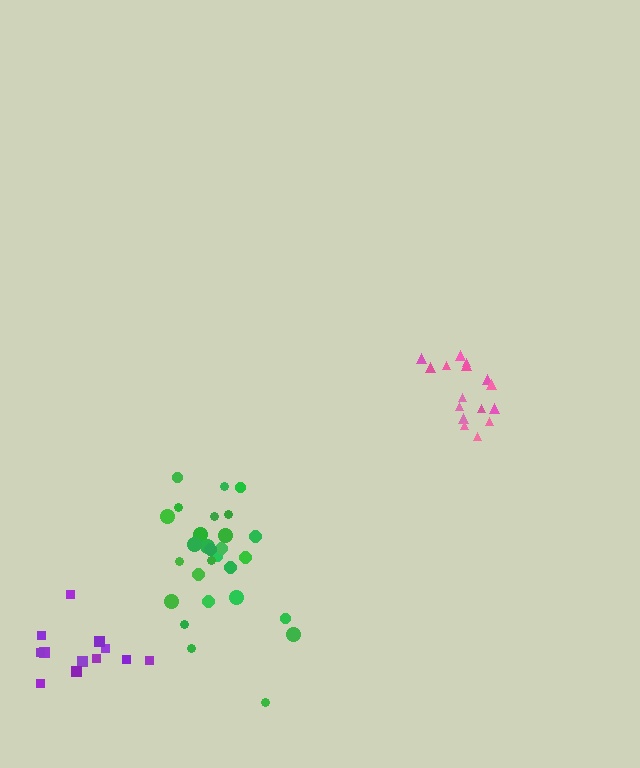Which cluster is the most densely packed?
Pink.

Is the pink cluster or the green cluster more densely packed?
Pink.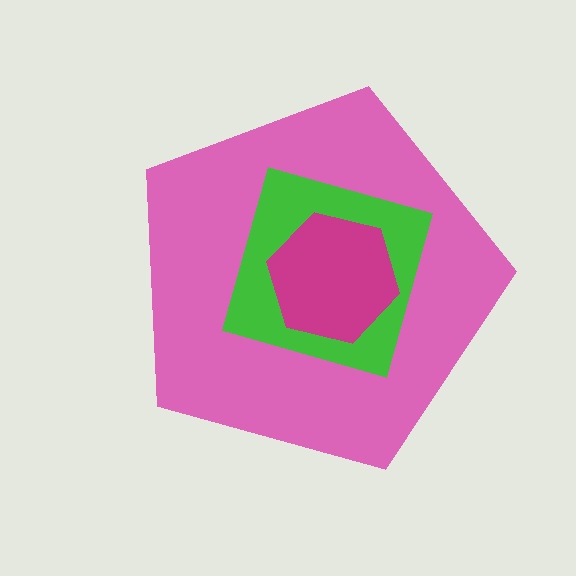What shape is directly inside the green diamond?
The magenta hexagon.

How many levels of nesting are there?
3.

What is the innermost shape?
The magenta hexagon.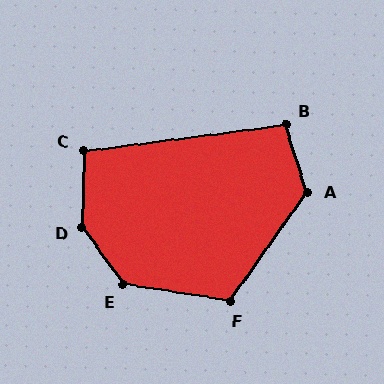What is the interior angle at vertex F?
Approximately 117 degrees (obtuse).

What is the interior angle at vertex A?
Approximately 127 degrees (obtuse).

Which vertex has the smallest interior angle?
C, at approximately 99 degrees.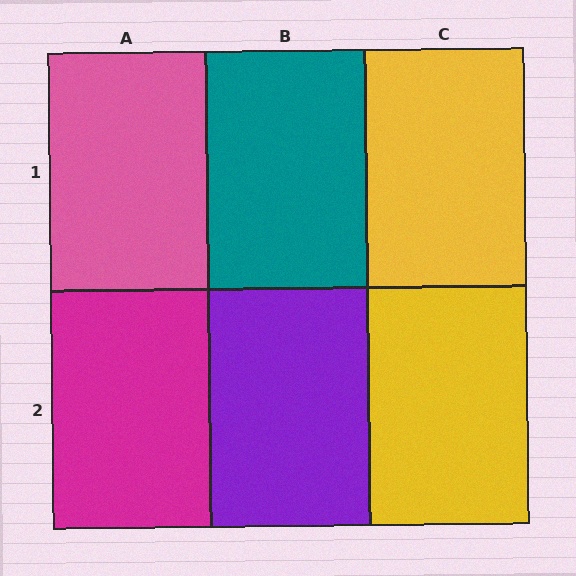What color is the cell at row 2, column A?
Magenta.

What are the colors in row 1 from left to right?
Pink, teal, yellow.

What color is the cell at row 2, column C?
Yellow.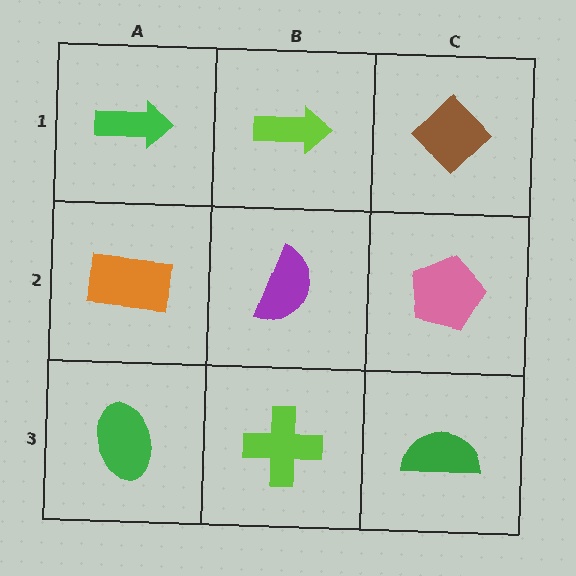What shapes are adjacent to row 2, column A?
A green arrow (row 1, column A), a green ellipse (row 3, column A), a purple semicircle (row 2, column B).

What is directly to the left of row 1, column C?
A lime arrow.